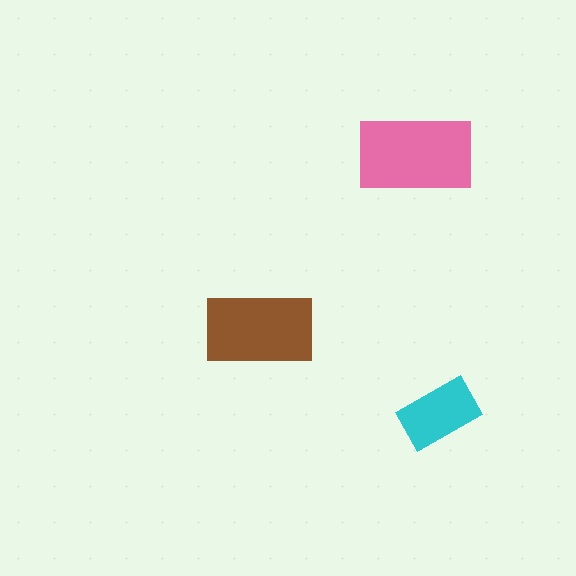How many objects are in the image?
There are 3 objects in the image.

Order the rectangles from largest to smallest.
the pink one, the brown one, the cyan one.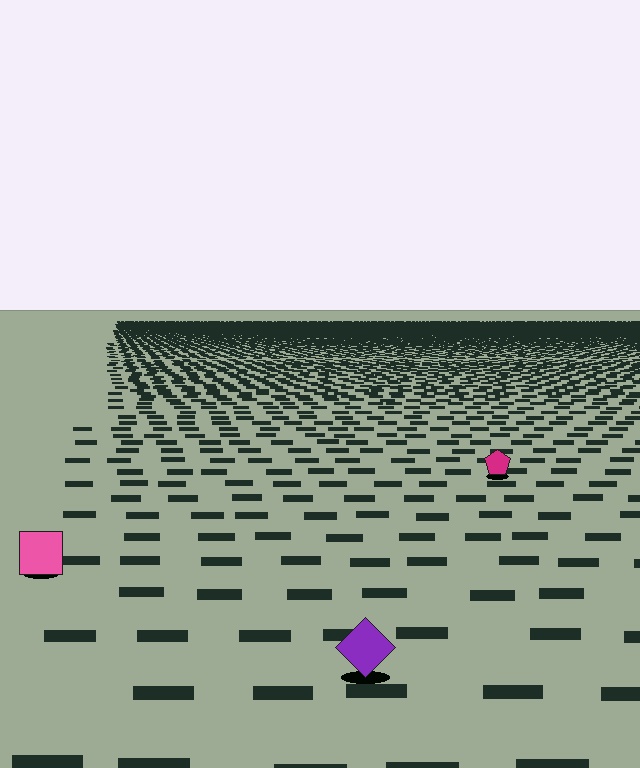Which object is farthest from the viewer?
The magenta pentagon is farthest from the viewer. It appears smaller and the ground texture around it is denser.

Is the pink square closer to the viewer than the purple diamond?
No. The purple diamond is closer — you can tell from the texture gradient: the ground texture is coarser near it.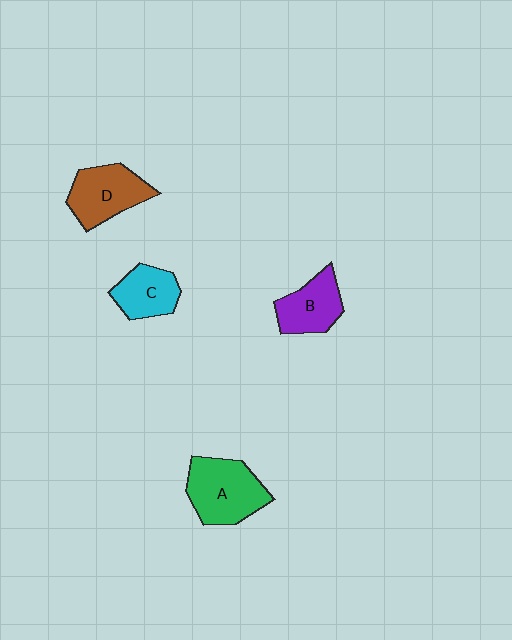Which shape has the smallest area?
Shape C (cyan).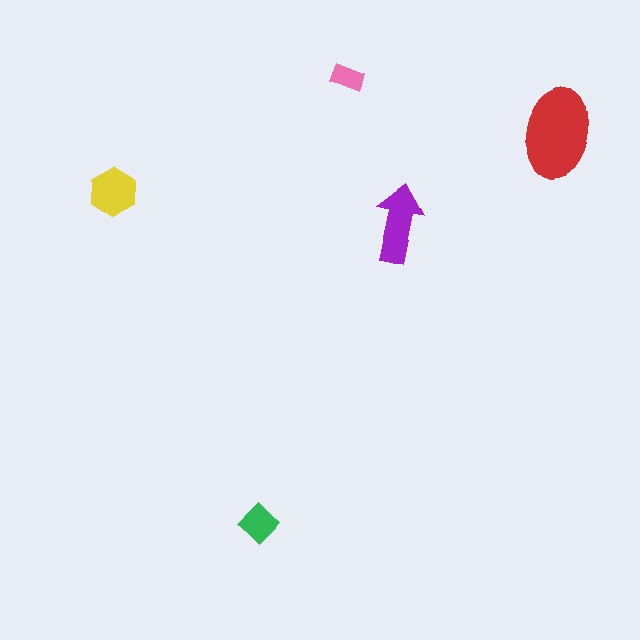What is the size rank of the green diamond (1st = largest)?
4th.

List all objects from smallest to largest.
The pink rectangle, the green diamond, the yellow hexagon, the purple arrow, the red ellipse.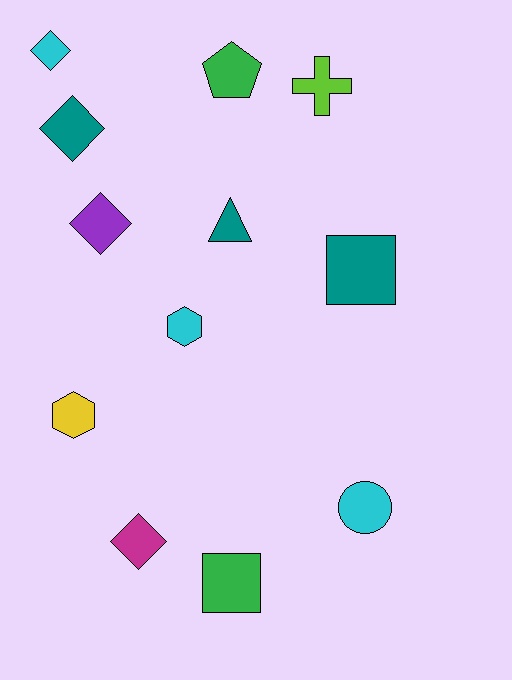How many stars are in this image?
There are no stars.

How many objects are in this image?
There are 12 objects.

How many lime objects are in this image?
There is 1 lime object.